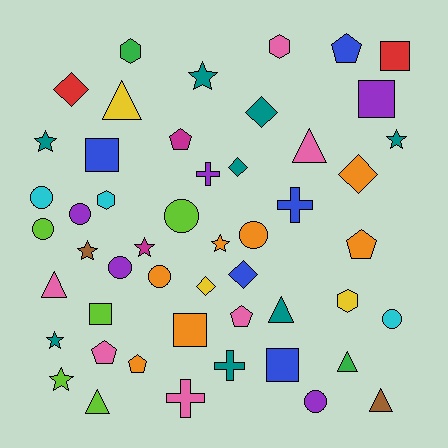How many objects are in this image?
There are 50 objects.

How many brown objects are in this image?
There are 2 brown objects.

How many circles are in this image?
There are 9 circles.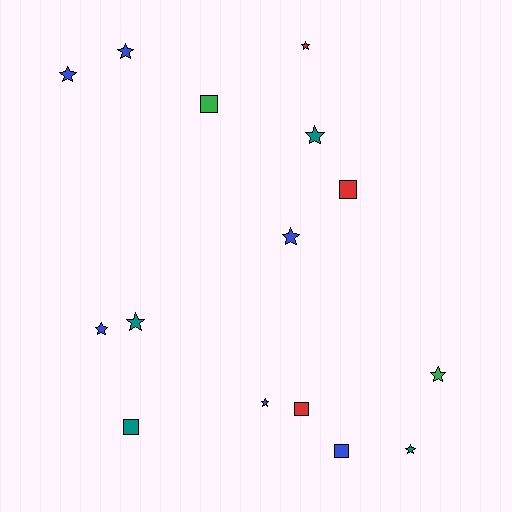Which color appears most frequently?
Blue, with 6 objects.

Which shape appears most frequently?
Star, with 10 objects.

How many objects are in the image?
There are 15 objects.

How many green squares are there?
There is 1 green square.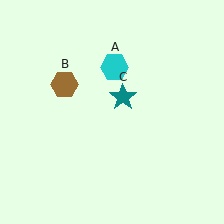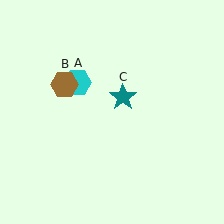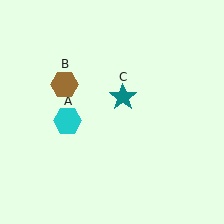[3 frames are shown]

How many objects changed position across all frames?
1 object changed position: cyan hexagon (object A).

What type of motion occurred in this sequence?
The cyan hexagon (object A) rotated counterclockwise around the center of the scene.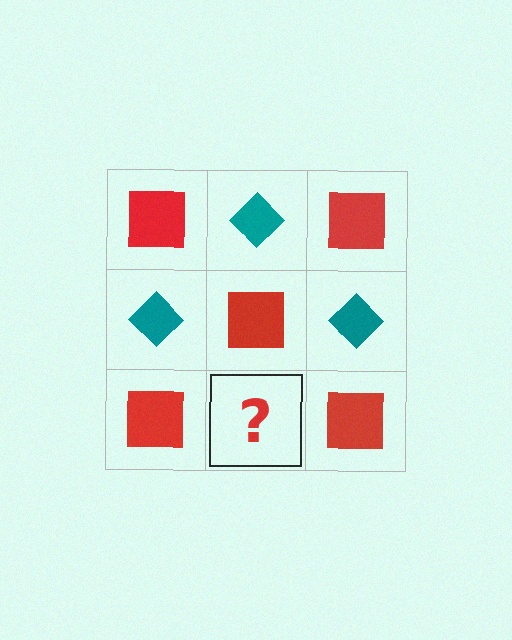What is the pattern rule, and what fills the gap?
The rule is that it alternates red square and teal diamond in a checkerboard pattern. The gap should be filled with a teal diamond.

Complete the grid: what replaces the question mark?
The question mark should be replaced with a teal diamond.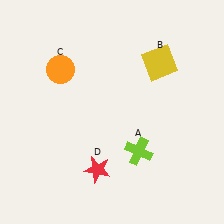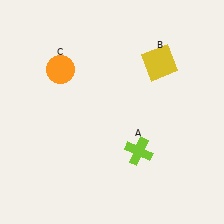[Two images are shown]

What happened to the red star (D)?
The red star (D) was removed in Image 2. It was in the bottom-left area of Image 1.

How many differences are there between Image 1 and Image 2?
There is 1 difference between the two images.